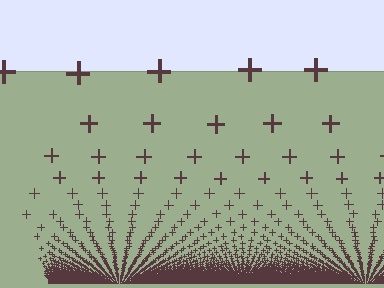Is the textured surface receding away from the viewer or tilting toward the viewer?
The surface appears to tilt toward the viewer. Texture elements get larger and sparser toward the top.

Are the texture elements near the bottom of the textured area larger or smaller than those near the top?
Smaller. The gradient is inverted — elements near the bottom are smaller and denser.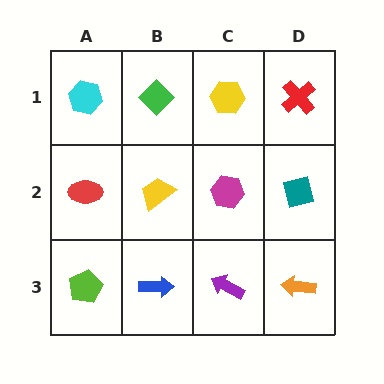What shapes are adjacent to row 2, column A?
A cyan hexagon (row 1, column A), a lime pentagon (row 3, column A), a yellow trapezoid (row 2, column B).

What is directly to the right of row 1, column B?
A yellow hexagon.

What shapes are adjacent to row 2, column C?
A yellow hexagon (row 1, column C), a purple arrow (row 3, column C), a yellow trapezoid (row 2, column B), a teal square (row 2, column D).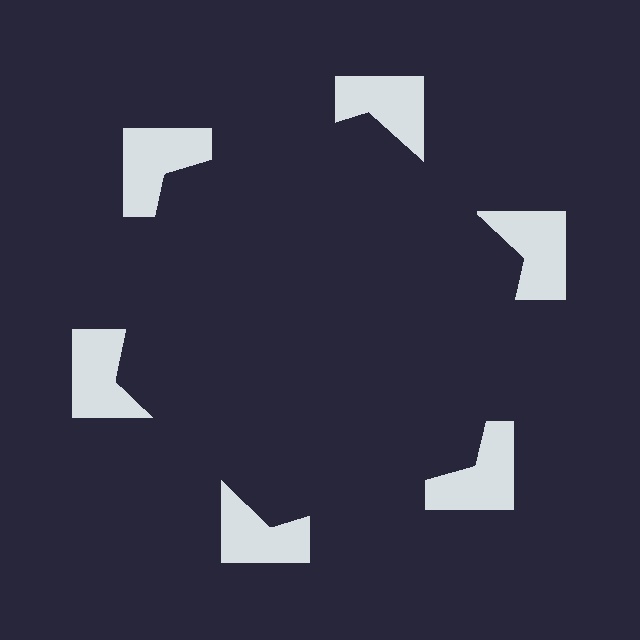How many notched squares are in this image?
There are 6 — one at each vertex of the illusory hexagon.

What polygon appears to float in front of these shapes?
An illusory hexagon — its edges are inferred from the aligned wedge cuts in the notched squares, not physically drawn.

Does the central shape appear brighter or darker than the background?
It typically appears slightly darker than the background, even though no actual brightness change is drawn.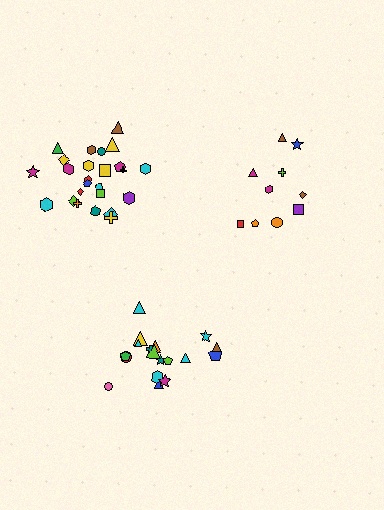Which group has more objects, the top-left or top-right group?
The top-left group.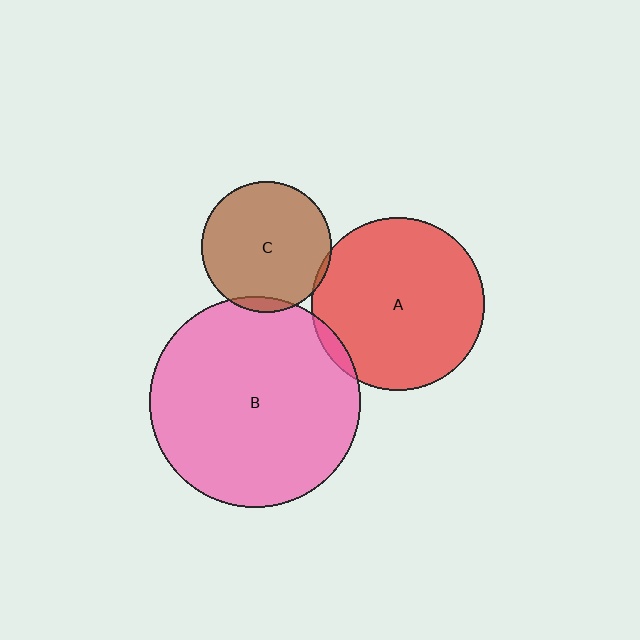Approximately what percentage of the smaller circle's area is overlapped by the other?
Approximately 5%.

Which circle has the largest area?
Circle B (pink).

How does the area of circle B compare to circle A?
Approximately 1.5 times.